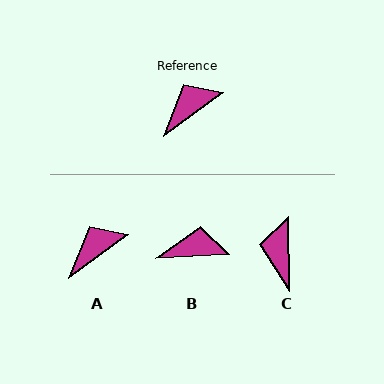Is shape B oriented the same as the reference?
No, it is off by about 33 degrees.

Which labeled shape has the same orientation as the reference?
A.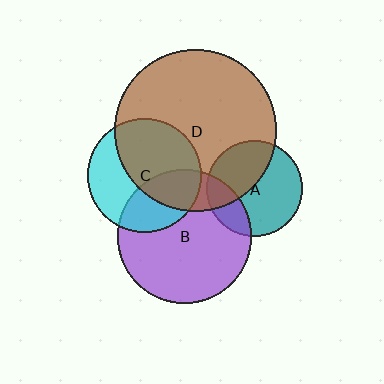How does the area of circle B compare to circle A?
Approximately 1.9 times.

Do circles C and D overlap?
Yes.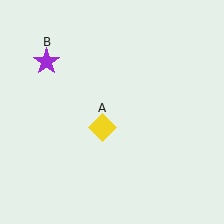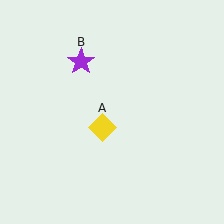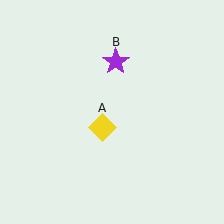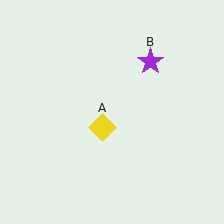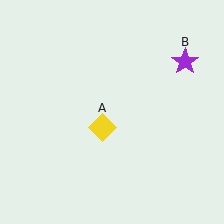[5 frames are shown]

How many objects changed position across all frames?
1 object changed position: purple star (object B).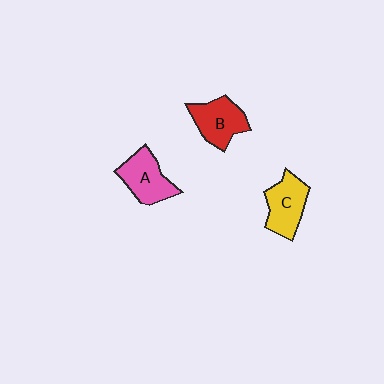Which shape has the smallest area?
Shape B (red).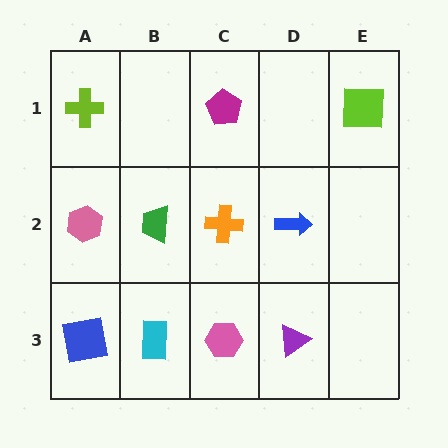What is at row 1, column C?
A magenta pentagon.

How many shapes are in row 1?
3 shapes.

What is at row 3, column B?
A cyan rectangle.